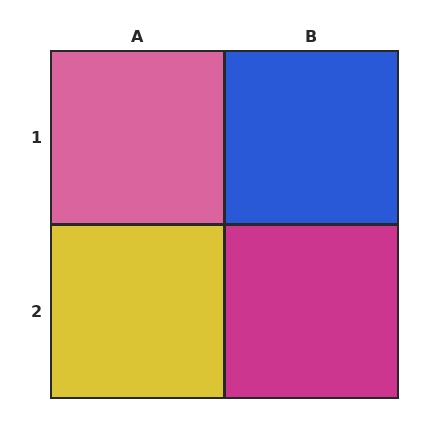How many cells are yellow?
1 cell is yellow.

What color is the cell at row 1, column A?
Pink.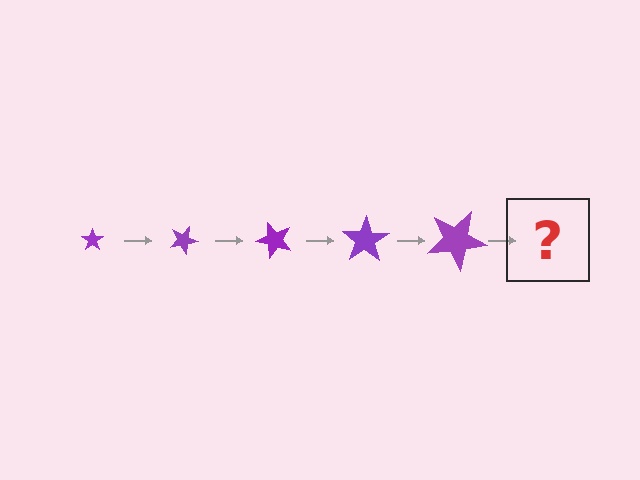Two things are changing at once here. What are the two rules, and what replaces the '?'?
The two rules are that the star grows larger each step and it rotates 25 degrees each step. The '?' should be a star, larger than the previous one and rotated 125 degrees from the start.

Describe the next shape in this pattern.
It should be a star, larger than the previous one and rotated 125 degrees from the start.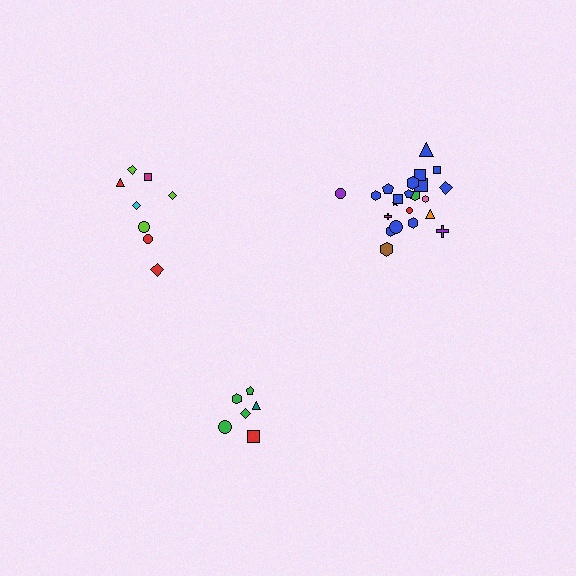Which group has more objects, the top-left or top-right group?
The top-right group.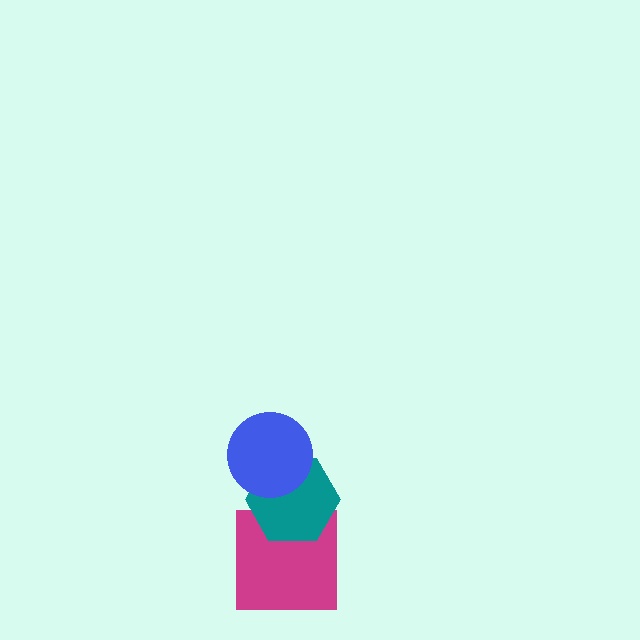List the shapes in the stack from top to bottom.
From top to bottom: the blue circle, the teal hexagon, the magenta square.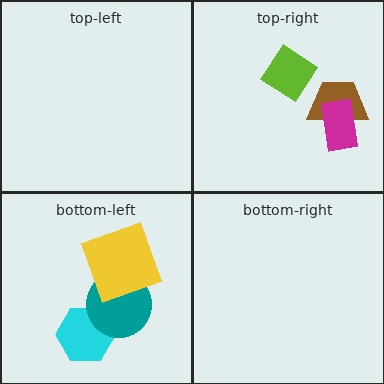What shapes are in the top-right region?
The brown trapezoid, the lime diamond, the magenta rectangle.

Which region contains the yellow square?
The bottom-left region.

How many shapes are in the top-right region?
3.